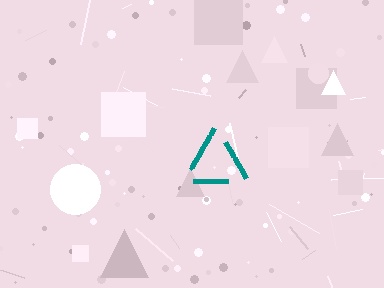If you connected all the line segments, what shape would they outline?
They would outline a triangle.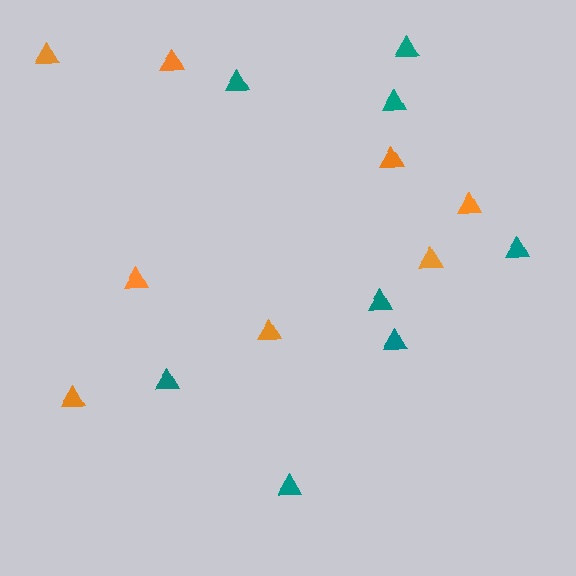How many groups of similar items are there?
There are 2 groups: one group of teal triangles (8) and one group of orange triangles (8).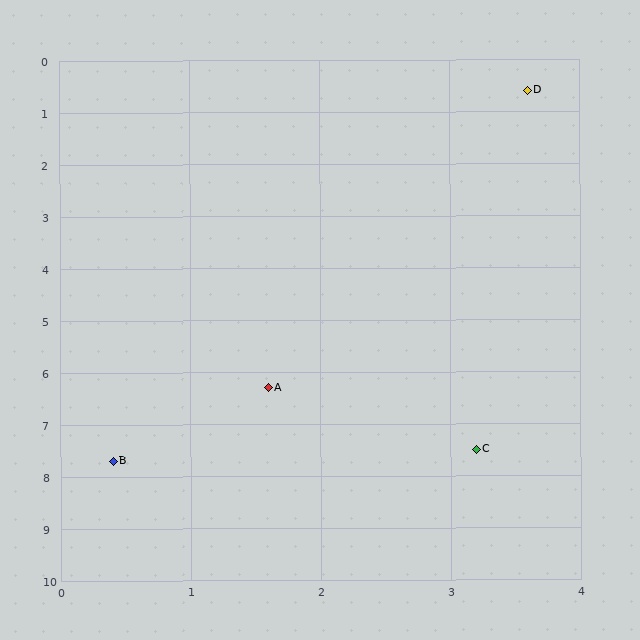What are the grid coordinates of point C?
Point C is at approximately (3.2, 7.5).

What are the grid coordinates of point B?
Point B is at approximately (0.4, 7.7).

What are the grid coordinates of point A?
Point A is at approximately (1.6, 6.3).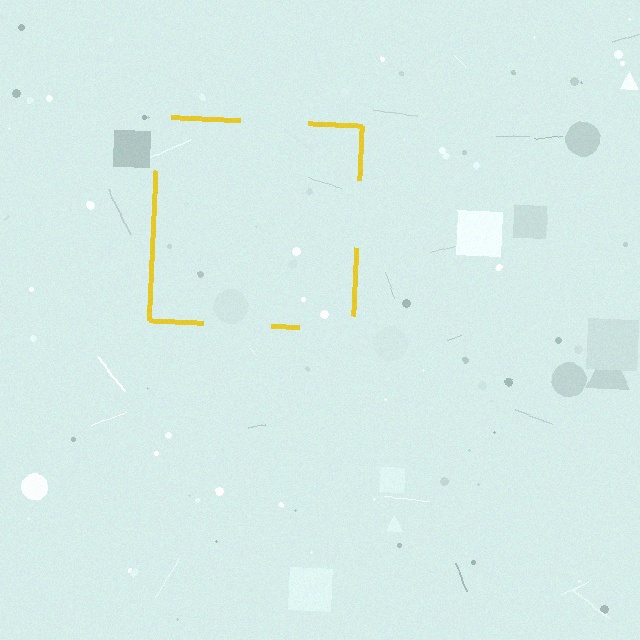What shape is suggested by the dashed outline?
The dashed outline suggests a square.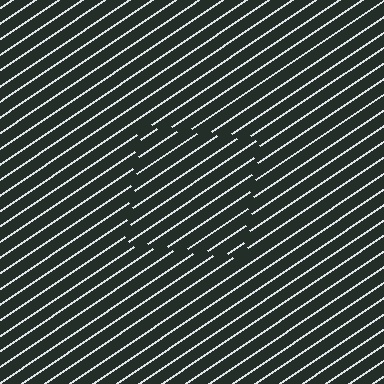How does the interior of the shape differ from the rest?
The interior of the shape contains the same grating, shifted by half a period — the contour is defined by the phase discontinuity where line-ends from the inner and outer gratings abut.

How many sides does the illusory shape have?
4 sides — the line-ends trace a square.